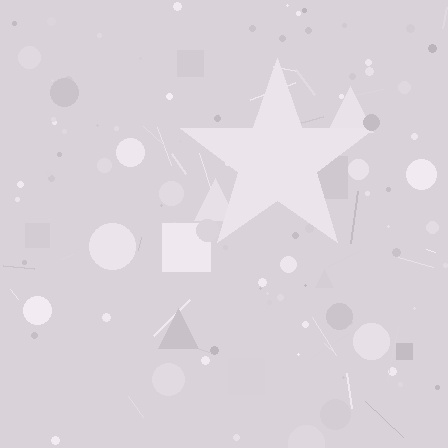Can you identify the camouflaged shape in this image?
The camouflaged shape is a star.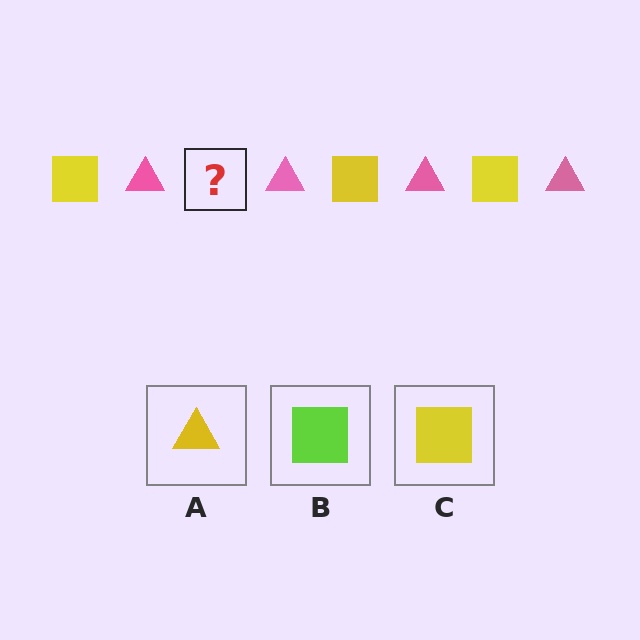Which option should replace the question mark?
Option C.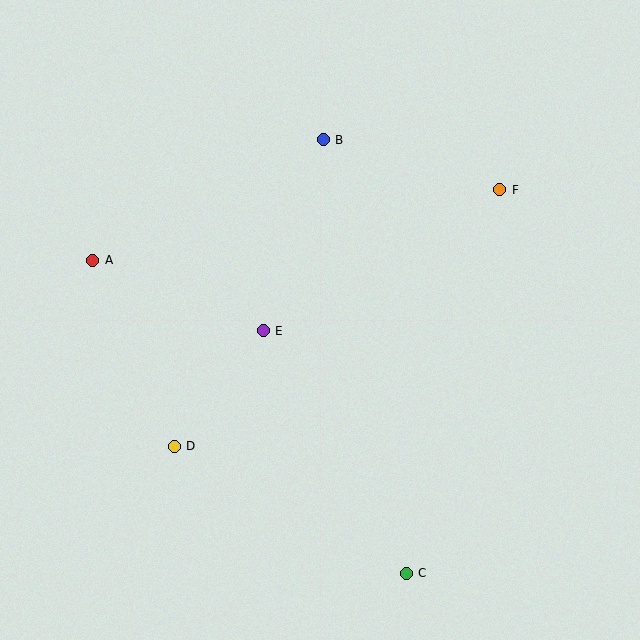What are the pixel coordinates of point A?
Point A is at (93, 260).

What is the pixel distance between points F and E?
The distance between F and E is 275 pixels.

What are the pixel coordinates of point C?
Point C is at (406, 573).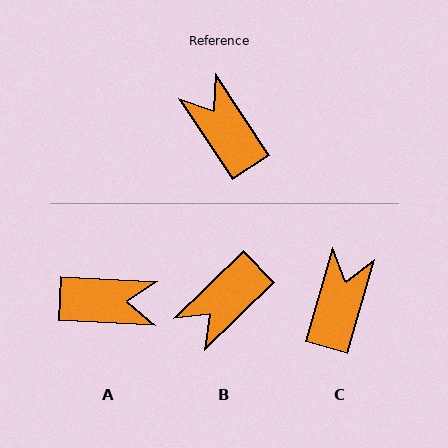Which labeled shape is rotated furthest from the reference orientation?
A, about 127 degrees away.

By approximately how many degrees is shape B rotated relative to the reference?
Approximately 100 degrees counter-clockwise.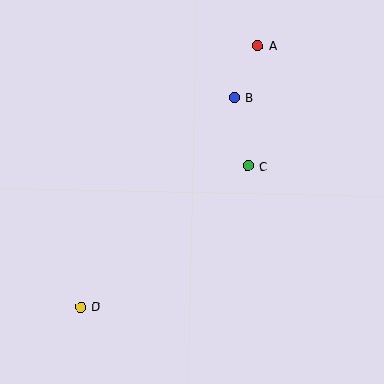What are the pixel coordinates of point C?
Point C is at (248, 166).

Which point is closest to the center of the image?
Point C at (248, 166) is closest to the center.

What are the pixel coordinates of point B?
Point B is at (234, 98).